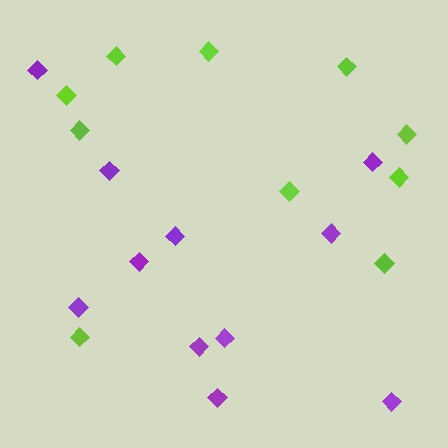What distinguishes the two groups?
There are 2 groups: one group of lime diamonds (10) and one group of purple diamonds (11).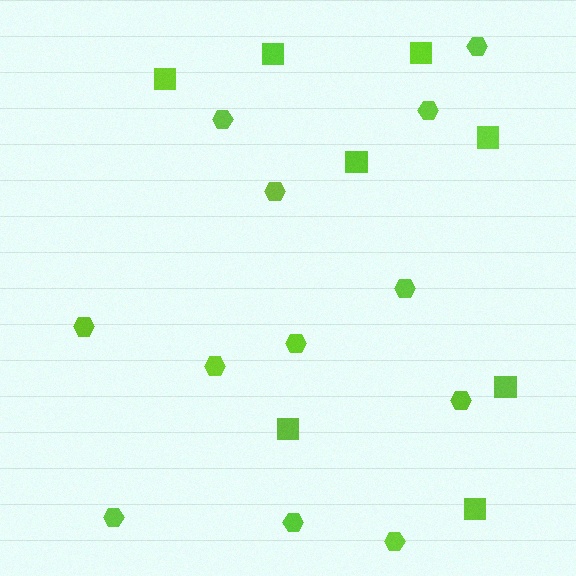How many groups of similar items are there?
There are 2 groups: one group of squares (8) and one group of hexagons (12).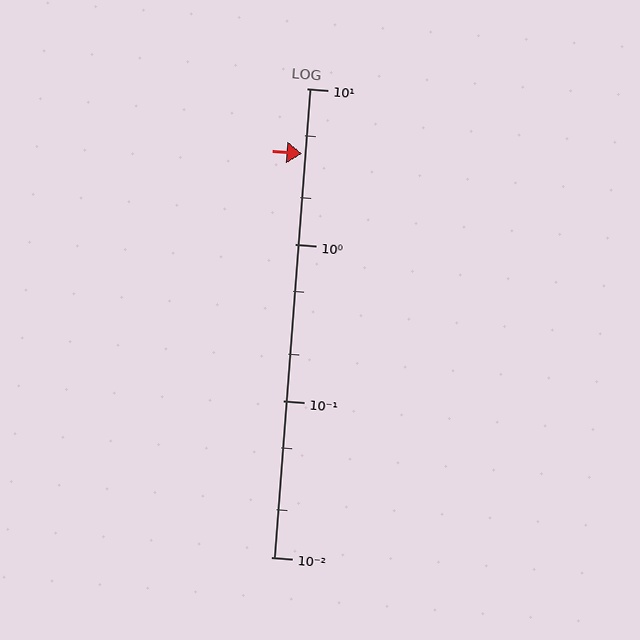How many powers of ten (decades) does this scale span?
The scale spans 3 decades, from 0.01 to 10.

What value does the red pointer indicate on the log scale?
The pointer indicates approximately 3.8.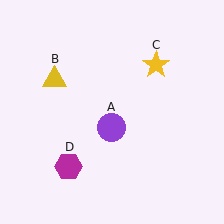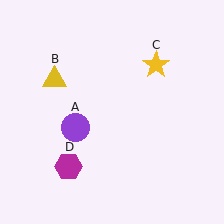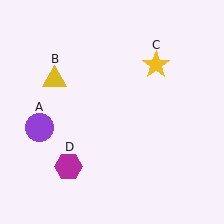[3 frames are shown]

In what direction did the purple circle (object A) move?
The purple circle (object A) moved left.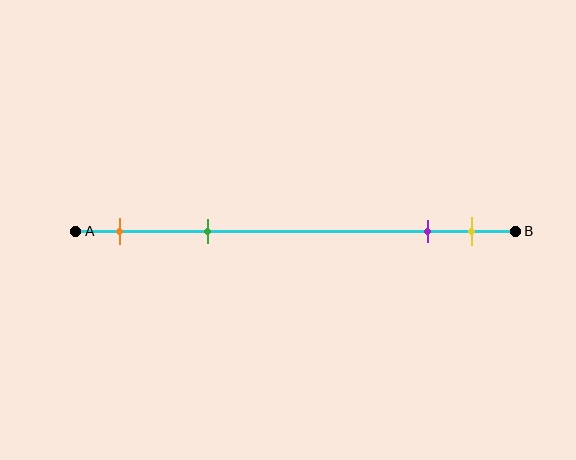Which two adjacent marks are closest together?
The purple and yellow marks are the closest adjacent pair.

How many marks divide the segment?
There are 4 marks dividing the segment.